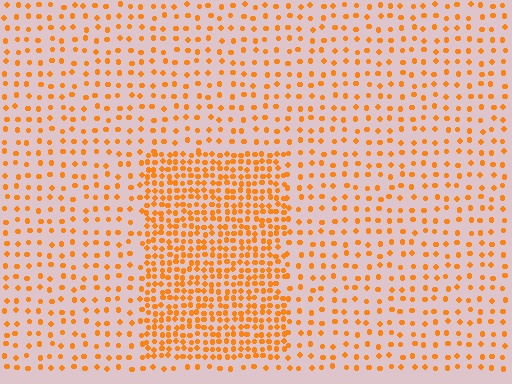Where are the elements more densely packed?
The elements are more densely packed inside the rectangle boundary.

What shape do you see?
I see a rectangle.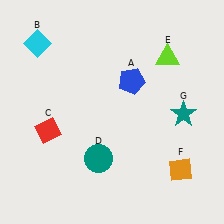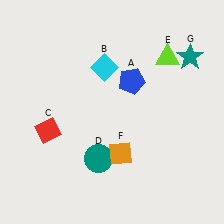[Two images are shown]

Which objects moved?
The objects that moved are: the cyan diamond (B), the orange diamond (F), the teal star (G).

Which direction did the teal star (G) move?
The teal star (G) moved up.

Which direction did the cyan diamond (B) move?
The cyan diamond (B) moved right.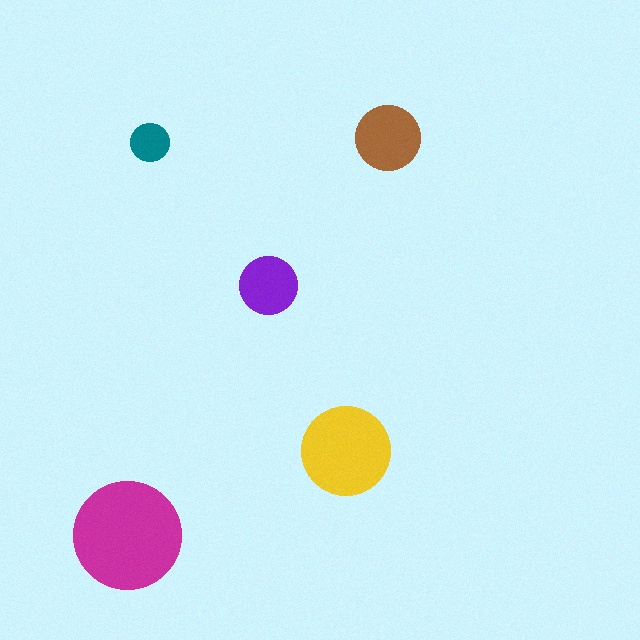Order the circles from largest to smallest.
the magenta one, the yellow one, the brown one, the purple one, the teal one.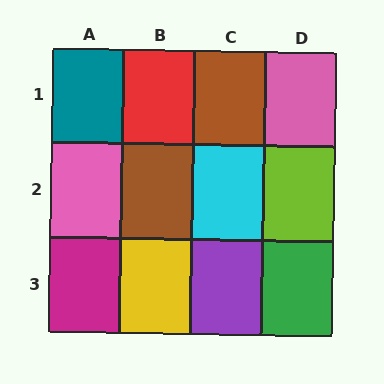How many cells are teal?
1 cell is teal.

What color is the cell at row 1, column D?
Pink.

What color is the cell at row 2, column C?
Cyan.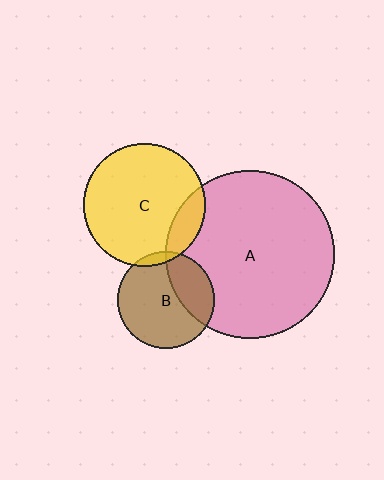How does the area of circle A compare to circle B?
Approximately 3.0 times.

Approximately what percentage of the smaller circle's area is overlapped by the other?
Approximately 5%.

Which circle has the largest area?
Circle A (pink).